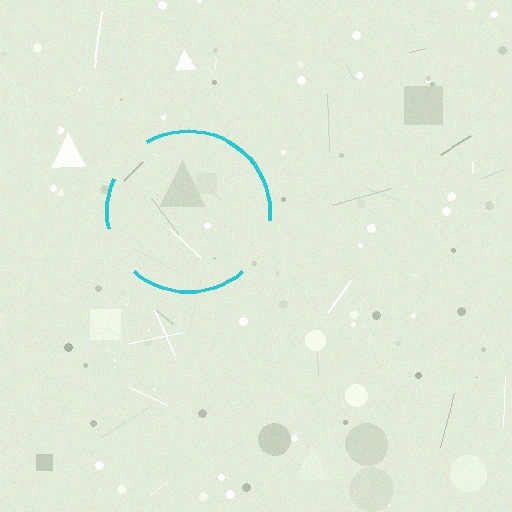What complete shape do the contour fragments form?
The contour fragments form a circle.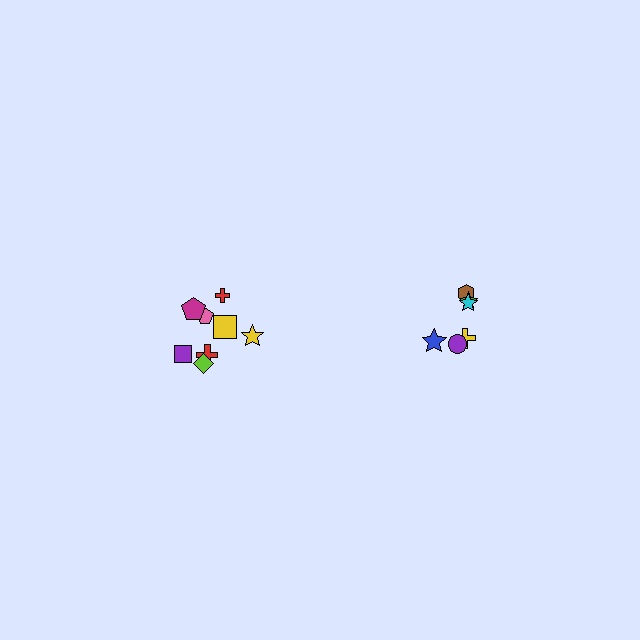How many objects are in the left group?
There are 8 objects.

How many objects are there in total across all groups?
There are 14 objects.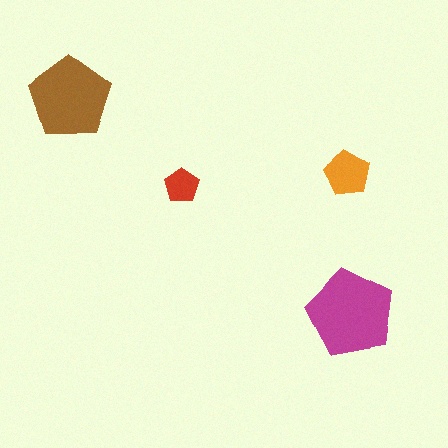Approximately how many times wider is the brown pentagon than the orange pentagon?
About 2 times wider.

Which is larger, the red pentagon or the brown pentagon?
The brown one.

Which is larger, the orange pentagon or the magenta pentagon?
The magenta one.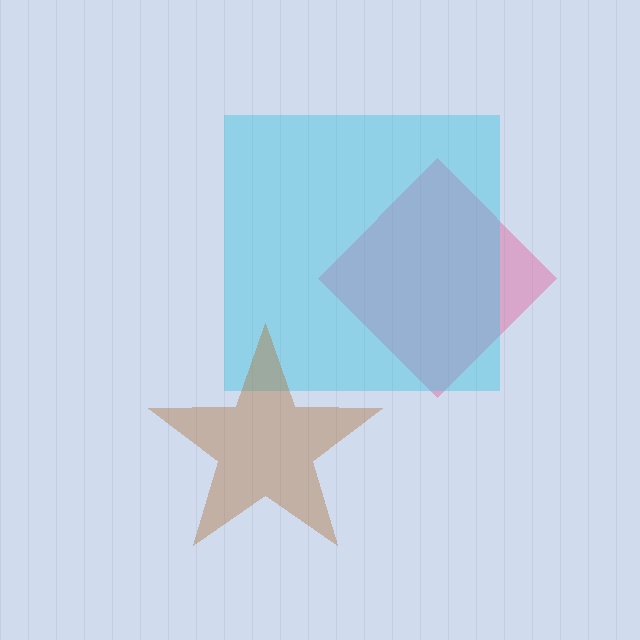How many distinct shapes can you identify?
There are 3 distinct shapes: a pink diamond, a cyan square, a brown star.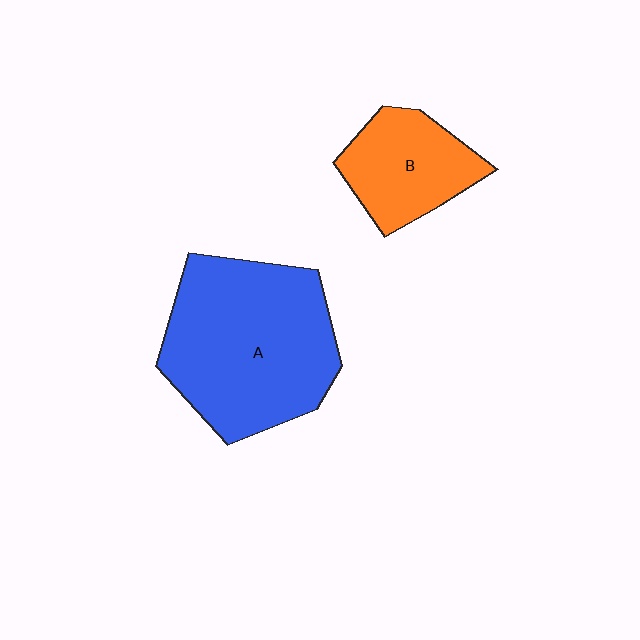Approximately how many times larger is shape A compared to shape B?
Approximately 2.1 times.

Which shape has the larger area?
Shape A (blue).